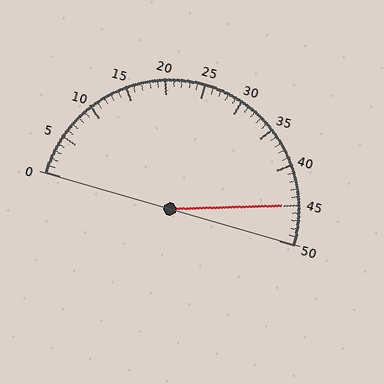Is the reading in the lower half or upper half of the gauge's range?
The reading is in the upper half of the range (0 to 50).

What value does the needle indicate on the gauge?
The needle indicates approximately 45.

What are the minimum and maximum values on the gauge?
The gauge ranges from 0 to 50.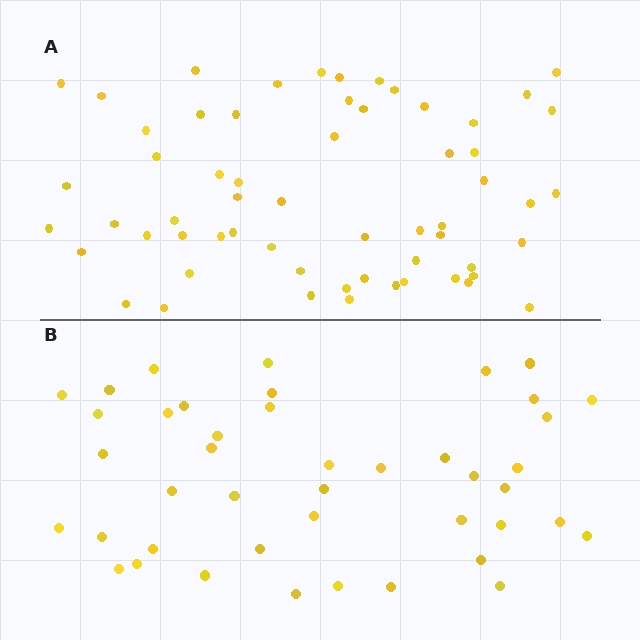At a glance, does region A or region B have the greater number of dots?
Region A (the top region) has more dots.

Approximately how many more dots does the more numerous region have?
Region A has approximately 15 more dots than region B.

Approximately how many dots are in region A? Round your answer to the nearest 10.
About 60 dots.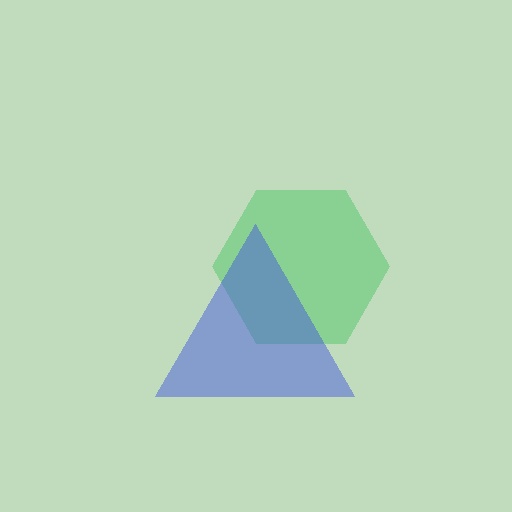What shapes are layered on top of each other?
The layered shapes are: a green hexagon, a blue triangle.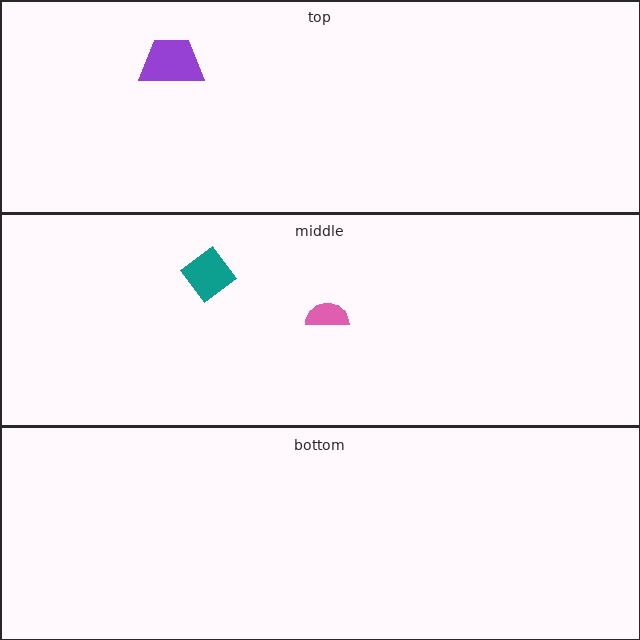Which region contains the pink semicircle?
The middle region.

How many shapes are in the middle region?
2.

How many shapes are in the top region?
1.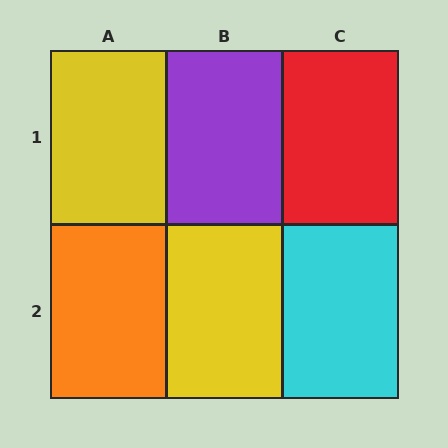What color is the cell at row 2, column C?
Cyan.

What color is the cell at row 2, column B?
Yellow.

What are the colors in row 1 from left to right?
Yellow, purple, red.